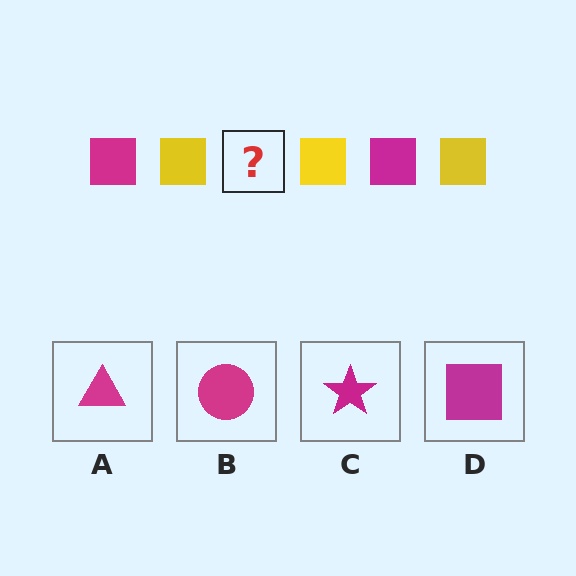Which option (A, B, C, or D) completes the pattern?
D.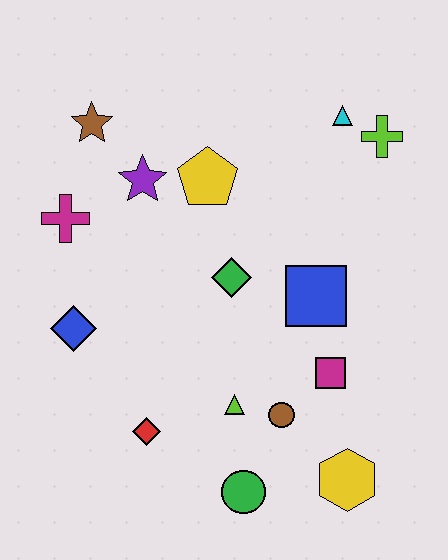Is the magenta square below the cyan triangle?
Yes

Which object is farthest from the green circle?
The brown star is farthest from the green circle.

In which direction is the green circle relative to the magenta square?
The green circle is below the magenta square.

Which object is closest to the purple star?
The yellow pentagon is closest to the purple star.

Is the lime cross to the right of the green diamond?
Yes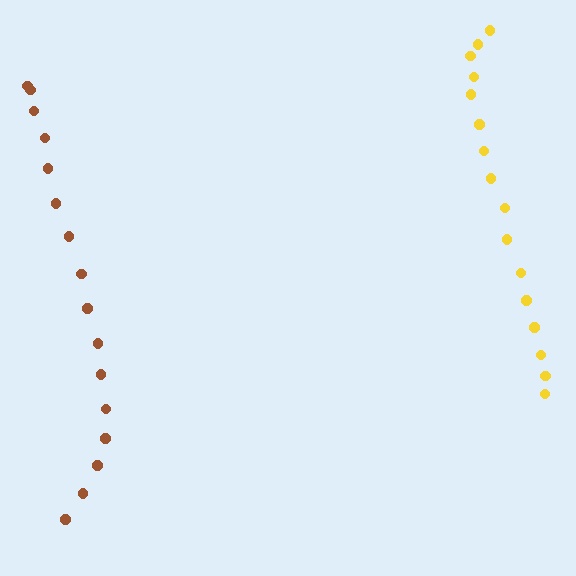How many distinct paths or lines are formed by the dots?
There are 2 distinct paths.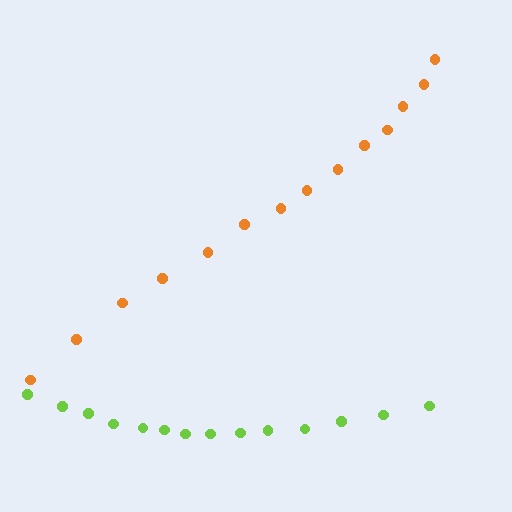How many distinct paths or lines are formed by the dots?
There are 2 distinct paths.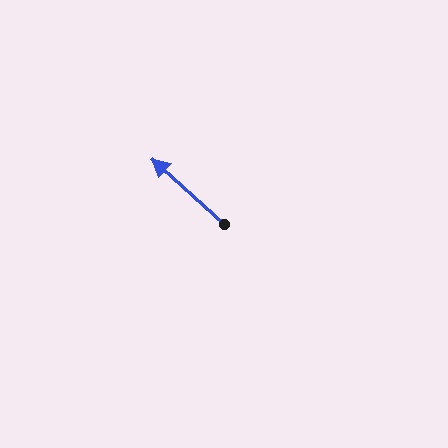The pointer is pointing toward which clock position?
Roughly 10 o'clock.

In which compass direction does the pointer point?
Northwest.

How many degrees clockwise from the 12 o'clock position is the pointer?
Approximately 312 degrees.